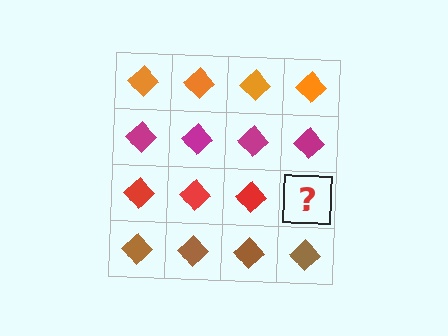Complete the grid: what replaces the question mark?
The question mark should be replaced with a red diamond.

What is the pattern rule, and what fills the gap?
The rule is that each row has a consistent color. The gap should be filled with a red diamond.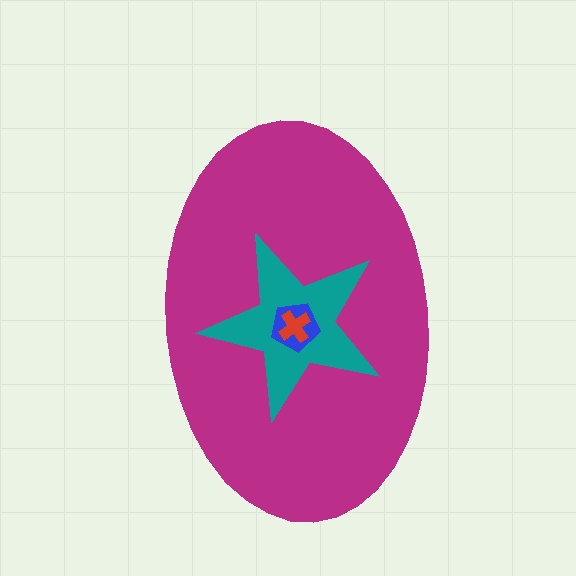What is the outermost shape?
The magenta ellipse.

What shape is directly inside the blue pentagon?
The red cross.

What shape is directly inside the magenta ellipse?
The teal star.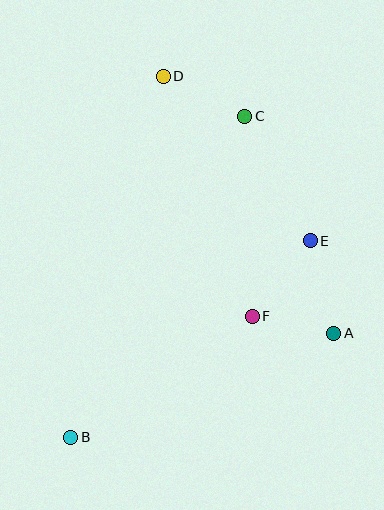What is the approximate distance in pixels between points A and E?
The distance between A and E is approximately 96 pixels.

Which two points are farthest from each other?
Points B and D are farthest from each other.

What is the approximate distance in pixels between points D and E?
The distance between D and E is approximately 221 pixels.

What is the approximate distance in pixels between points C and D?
The distance between C and D is approximately 91 pixels.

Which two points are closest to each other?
Points A and F are closest to each other.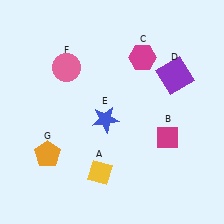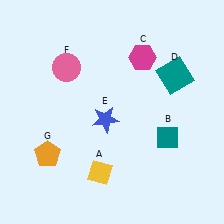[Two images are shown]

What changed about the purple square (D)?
In Image 1, D is purple. In Image 2, it changed to teal.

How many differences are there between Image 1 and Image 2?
There are 2 differences between the two images.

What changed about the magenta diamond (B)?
In Image 1, B is magenta. In Image 2, it changed to teal.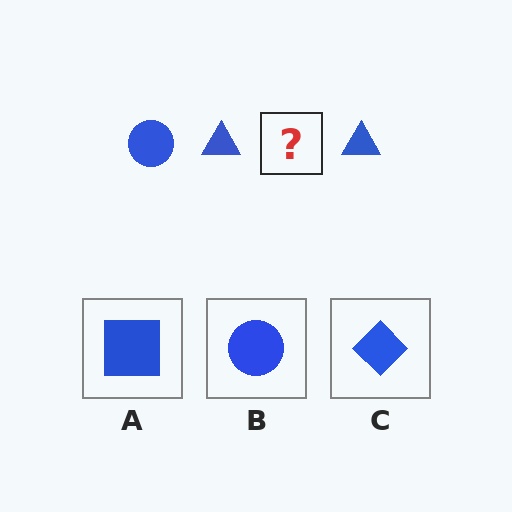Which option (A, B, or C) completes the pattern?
B.